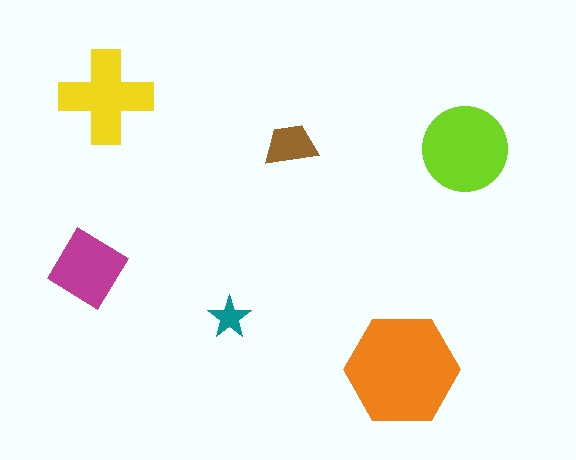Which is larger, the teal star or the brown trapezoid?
The brown trapezoid.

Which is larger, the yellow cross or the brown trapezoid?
The yellow cross.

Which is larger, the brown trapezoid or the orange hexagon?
The orange hexagon.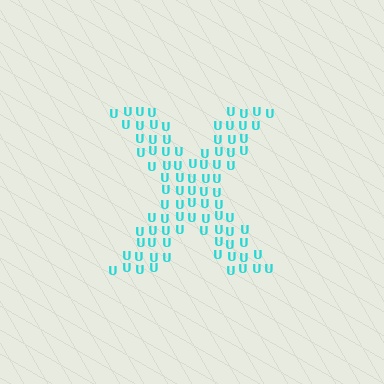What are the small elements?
The small elements are letter U's.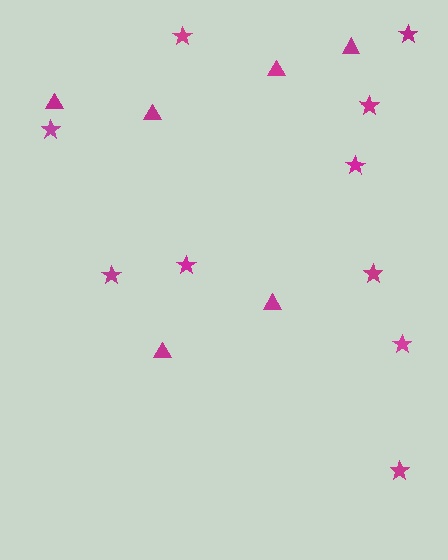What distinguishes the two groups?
There are 2 groups: one group of triangles (6) and one group of stars (10).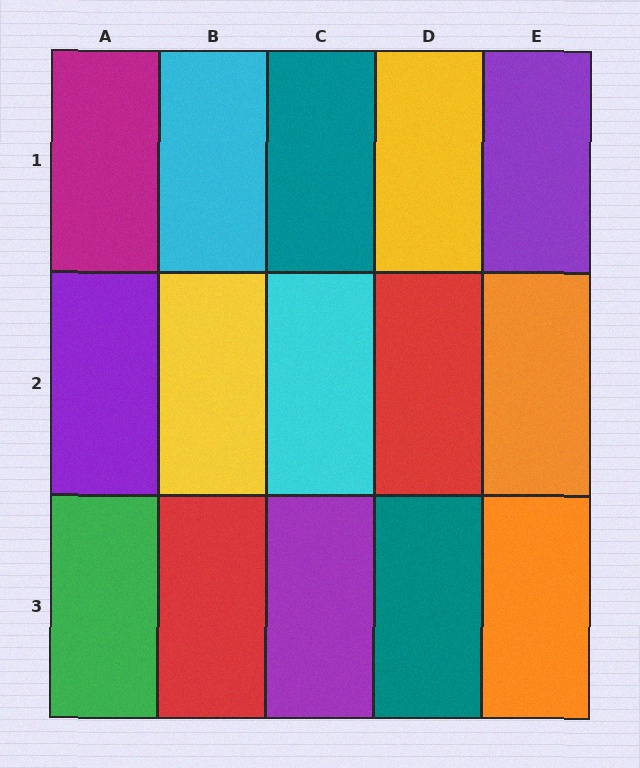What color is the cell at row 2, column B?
Yellow.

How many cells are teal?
2 cells are teal.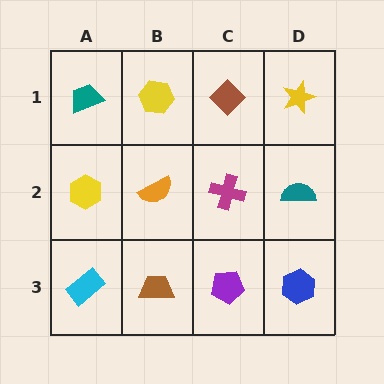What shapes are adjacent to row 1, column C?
A magenta cross (row 2, column C), a yellow hexagon (row 1, column B), a yellow star (row 1, column D).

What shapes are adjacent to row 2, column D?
A yellow star (row 1, column D), a blue hexagon (row 3, column D), a magenta cross (row 2, column C).